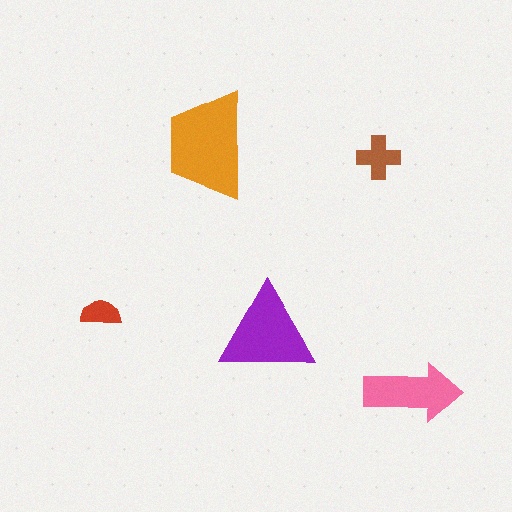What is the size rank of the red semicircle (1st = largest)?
5th.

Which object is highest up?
The orange trapezoid is topmost.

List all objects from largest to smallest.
The orange trapezoid, the purple triangle, the pink arrow, the brown cross, the red semicircle.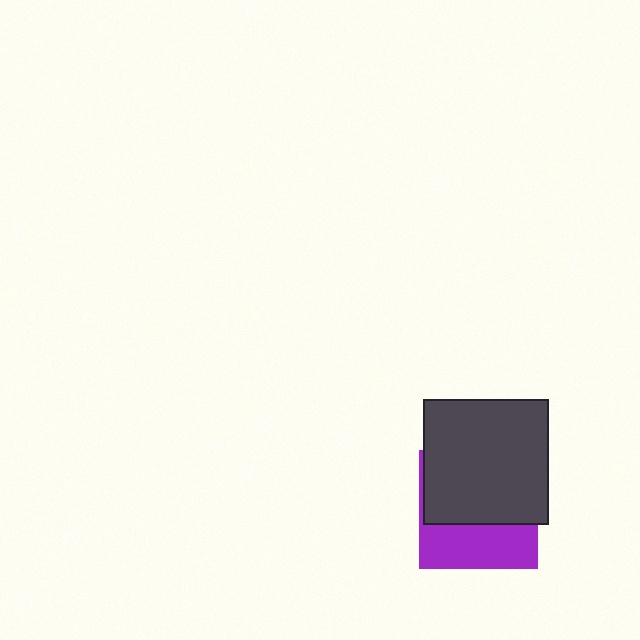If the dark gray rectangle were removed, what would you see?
You would see the complete purple square.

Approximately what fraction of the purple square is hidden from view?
Roughly 61% of the purple square is hidden behind the dark gray rectangle.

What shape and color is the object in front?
The object in front is a dark gray rectangle.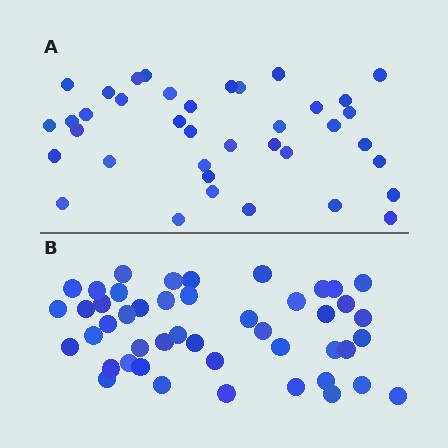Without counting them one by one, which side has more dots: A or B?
Region B (the bottom region) has more dots.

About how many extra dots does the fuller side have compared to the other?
Region B has roughly 8 or so more dots than region A.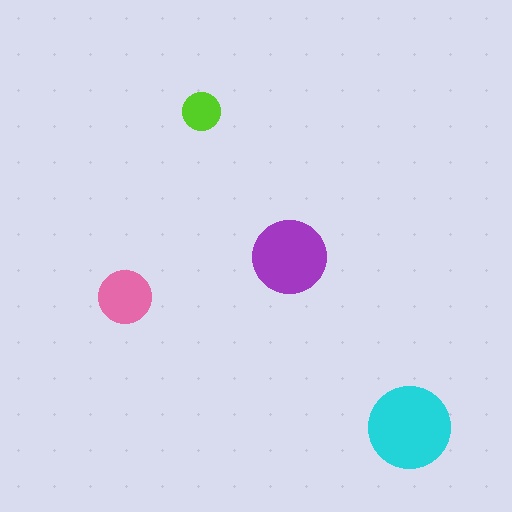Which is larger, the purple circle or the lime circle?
The purple one.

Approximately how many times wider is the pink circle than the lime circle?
About 1.5 times wider.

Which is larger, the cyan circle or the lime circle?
The cyan one.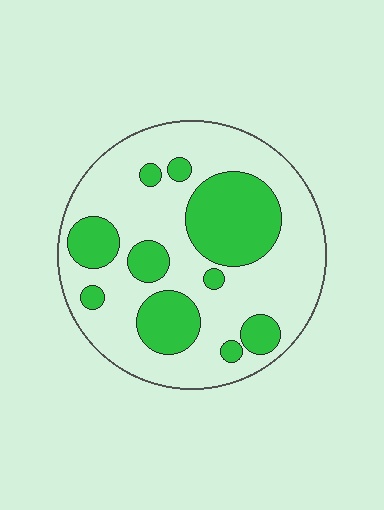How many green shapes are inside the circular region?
10.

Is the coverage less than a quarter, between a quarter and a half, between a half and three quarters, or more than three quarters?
Between a quarter and a half.